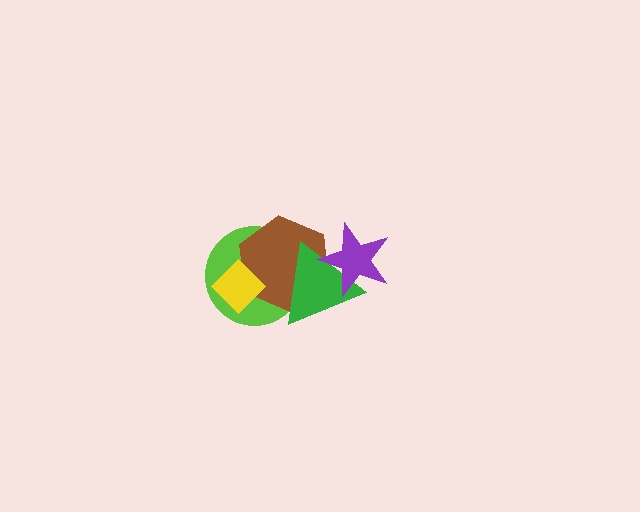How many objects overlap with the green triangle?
3 objects overlap with the green triangle.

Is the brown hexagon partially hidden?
Yes, it is partially covered by another shape.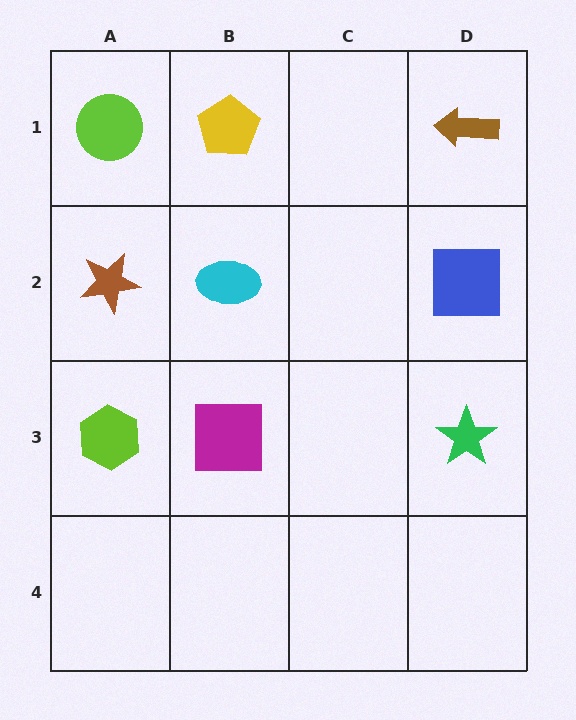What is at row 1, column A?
A lime circle.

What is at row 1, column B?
A yellow pentagon.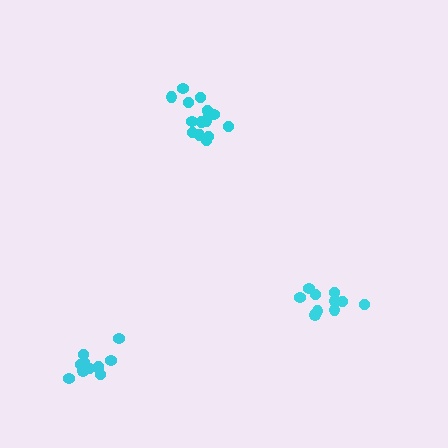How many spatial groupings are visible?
There are 3 spatial groupings.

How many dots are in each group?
Group 1: 15 dots, Group 2: 10 dots, Group 3: 11 dots (36 total).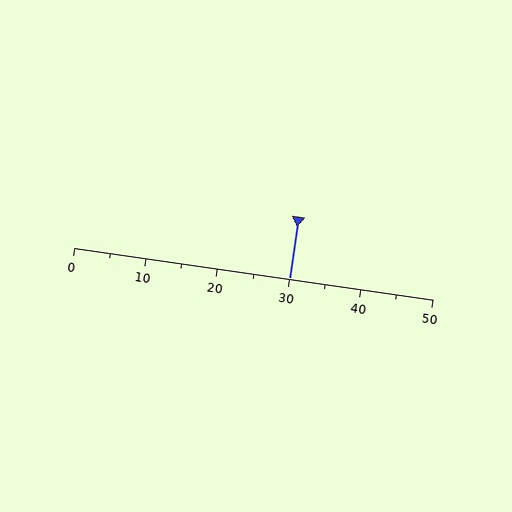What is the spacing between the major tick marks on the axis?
The major ticks are spaced 10 apart.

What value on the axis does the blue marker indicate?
The marker indicates approximately 30.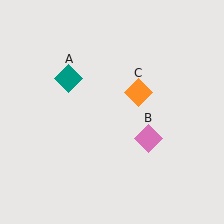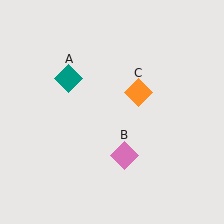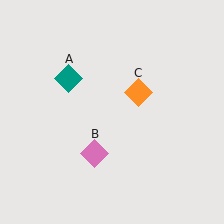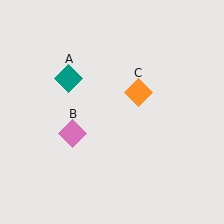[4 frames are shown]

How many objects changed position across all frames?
1 object changed position: pink diamond (object B).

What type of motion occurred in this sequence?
The pink diamond (object B) rotated clockwise around the center of the scene.